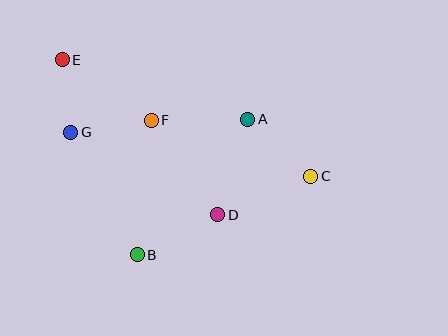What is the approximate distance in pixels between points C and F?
The distance between C and F is approximately 169 pixels.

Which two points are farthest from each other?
Points C and E are farthest from each other.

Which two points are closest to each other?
Points E and G are closest to each other.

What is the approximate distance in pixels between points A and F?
The distance between A and F is approximately 97 pixels.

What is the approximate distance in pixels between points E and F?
The distance between E and F is approximately 107 pixels.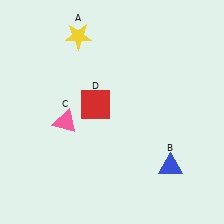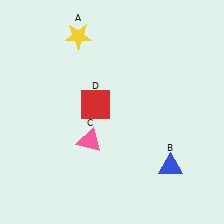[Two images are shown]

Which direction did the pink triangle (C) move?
The pink triangle (C) moved right.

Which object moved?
The pink triangle (C) moved right.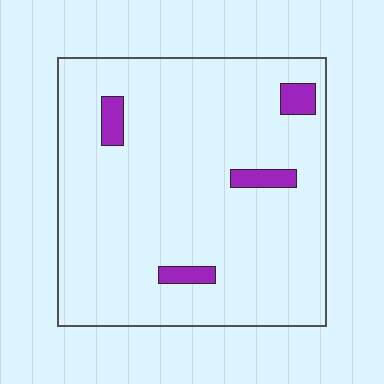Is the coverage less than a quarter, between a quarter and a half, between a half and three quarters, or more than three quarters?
Less than a quarter.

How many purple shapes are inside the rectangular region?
4.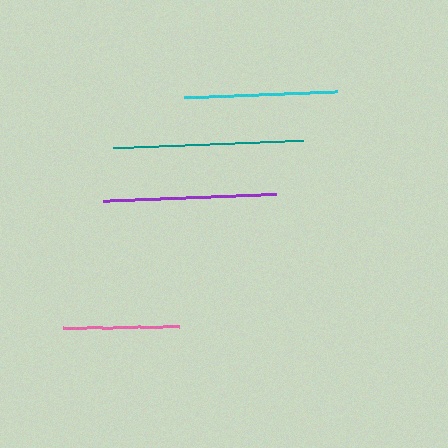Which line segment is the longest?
The teal line is the longest at approximately 190 pixels.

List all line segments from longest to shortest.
From longest to shortest: teal, purple, cyan, pink.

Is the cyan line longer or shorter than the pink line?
The cyan line is longer than the pink line.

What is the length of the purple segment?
The purple segment is approximately 173 pixels long.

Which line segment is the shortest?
The pink line is the shortest at approximately 116 pixels.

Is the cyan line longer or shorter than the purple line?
The purple line is longer than the cyan line.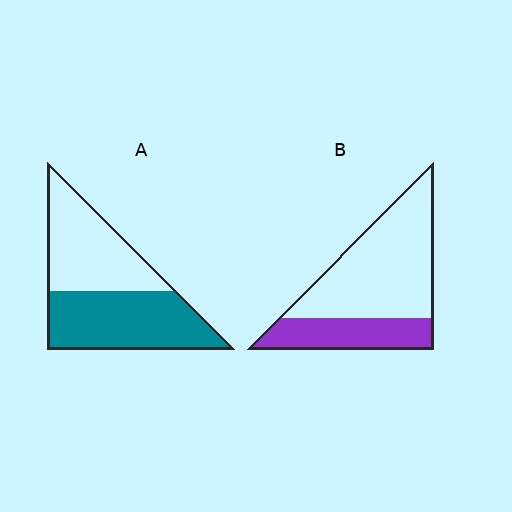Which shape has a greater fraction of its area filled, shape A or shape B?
Shape A.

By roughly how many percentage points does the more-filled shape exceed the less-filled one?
By roughly 20 percentage points (A over B).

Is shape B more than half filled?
No.